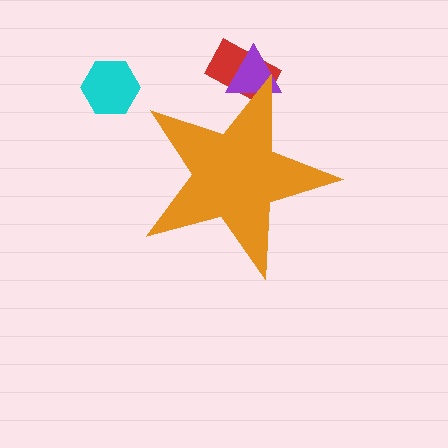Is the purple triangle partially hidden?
Yes, the purple triangle is partially hidden behind the orange star.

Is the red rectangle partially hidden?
Yes, the red rectangle is partially hidden behind the orange star.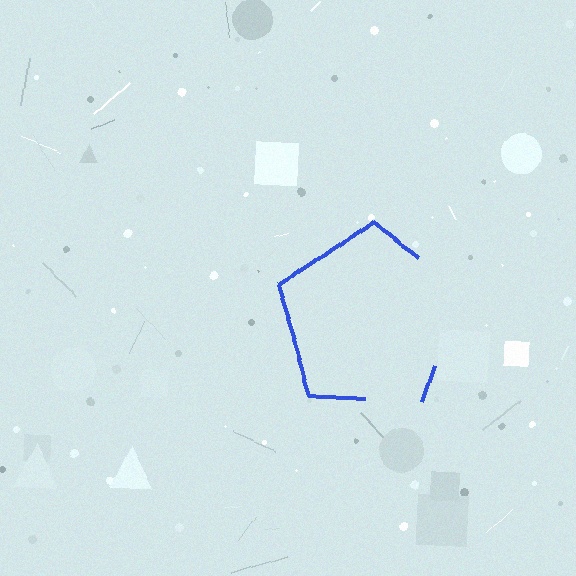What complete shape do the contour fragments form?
The contour fragments form a pentagon.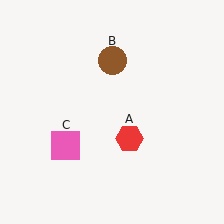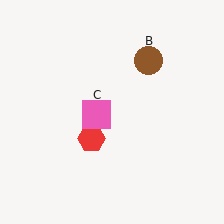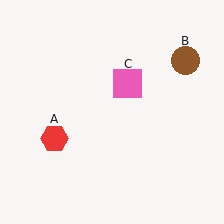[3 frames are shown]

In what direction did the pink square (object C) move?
The pink square (object C) moved up and to the right.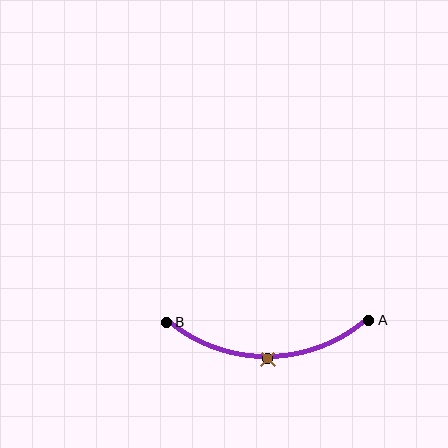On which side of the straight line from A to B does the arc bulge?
The arc bulges below the straight line connecting A and B.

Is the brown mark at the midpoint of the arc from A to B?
Yes. The brown mark lies on the arc at equal arc-length from both A and B — it is the arc midpoint.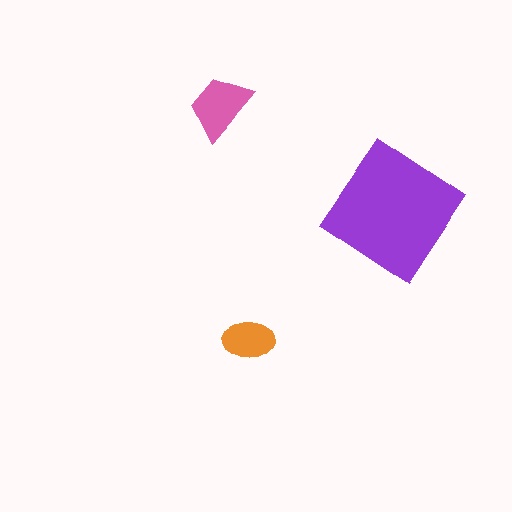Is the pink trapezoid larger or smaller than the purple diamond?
Smaller.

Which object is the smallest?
The orange ellipse.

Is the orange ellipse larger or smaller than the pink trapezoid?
Smaller.